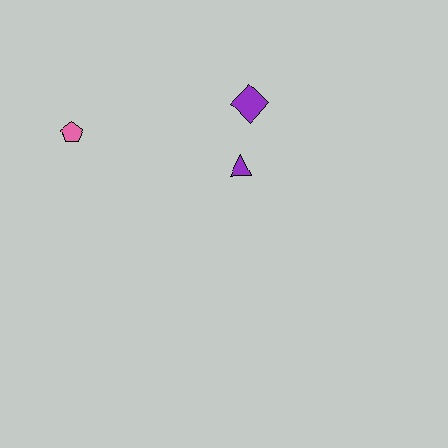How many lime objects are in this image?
There are no lime objects.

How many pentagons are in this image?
There is 1 pentagon.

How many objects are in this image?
There are 3 objects.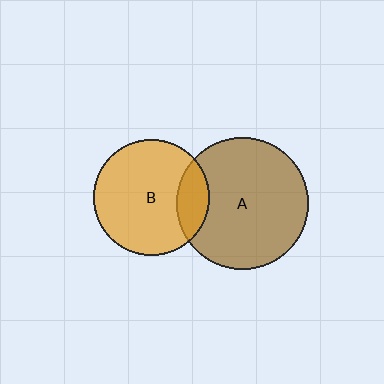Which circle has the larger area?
Circle A (brown).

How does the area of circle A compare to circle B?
Approximately 1.3 times.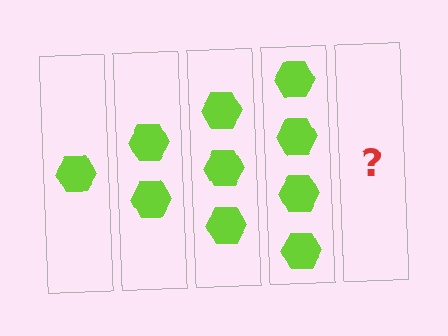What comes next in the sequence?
The next element should be 5 hexagons.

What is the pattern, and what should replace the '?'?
The pattern is that each step adds one more hexagon. The '?' should be 5 hexagons.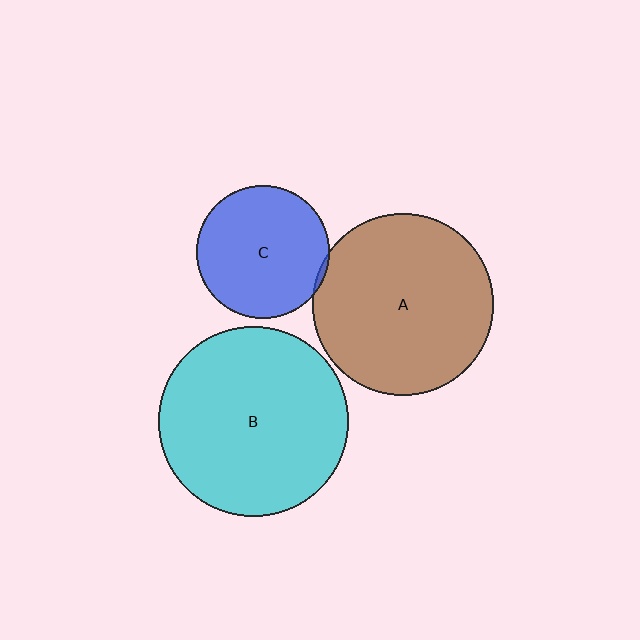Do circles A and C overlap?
Yes.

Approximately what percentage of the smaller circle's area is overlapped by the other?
Approximately 5%.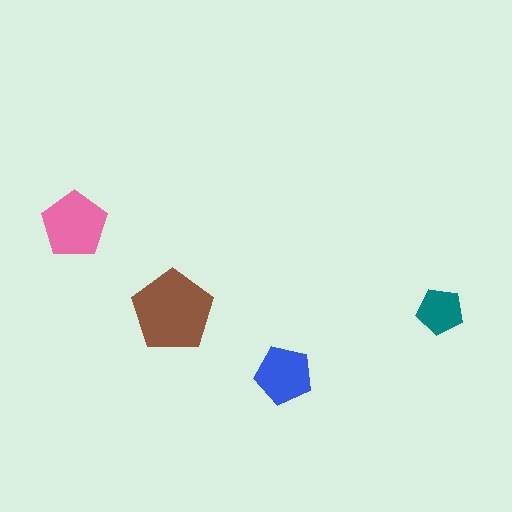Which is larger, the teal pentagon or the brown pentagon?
The brown one.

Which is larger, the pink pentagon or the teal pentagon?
The pink one.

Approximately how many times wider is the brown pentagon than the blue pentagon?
About 1.5 times wider.